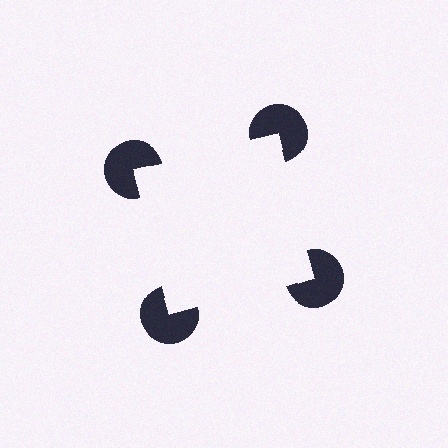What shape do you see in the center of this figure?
An illusory square — its edges are inferred from the aligned wedge cuts in the pac-man discs, not physically drawn.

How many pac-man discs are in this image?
There are 4 — one at each vertex of the illusory square.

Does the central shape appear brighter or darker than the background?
It typically appears slightly brighter than the background, even though no actual brightness change is drawn.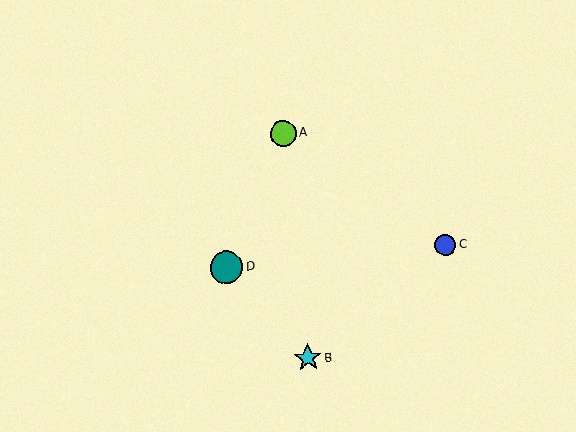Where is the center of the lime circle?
The center of the lime circle is at (284, 134).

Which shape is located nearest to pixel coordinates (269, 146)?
The lime circle (labeled A) at (284, 134) is nearest to that location.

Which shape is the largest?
The teal circle (labeled D) is the largest.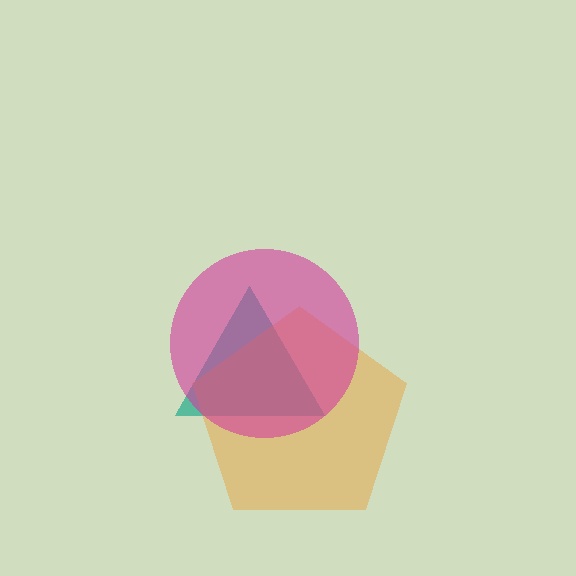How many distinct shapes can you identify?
There are 3 distinct shapes: a teal triangle, an orange pentagon, a magenta circle.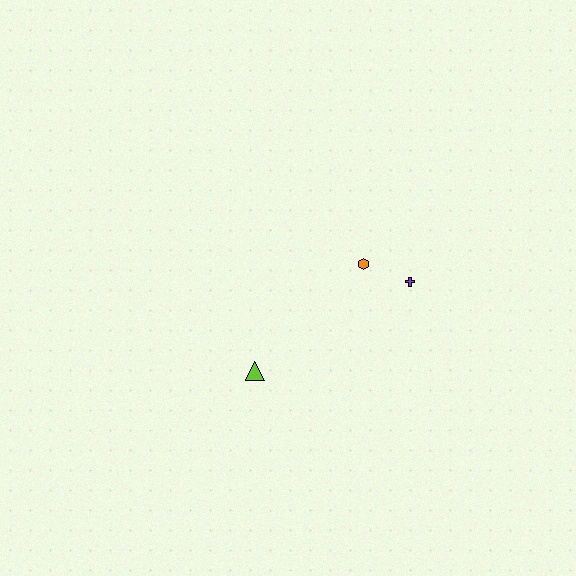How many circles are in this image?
There are no circles.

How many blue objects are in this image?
There are no blue objects.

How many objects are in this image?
There are 3 objects.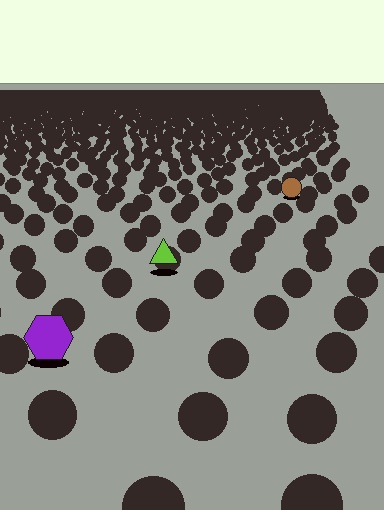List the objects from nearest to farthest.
From nearest to farthest: the purple hexagon, the lime triangle, the brown circle.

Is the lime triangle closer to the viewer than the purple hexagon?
No. The purple hexagon is closer — you can tell from the texture gradient: the ground texture is coarser near it.